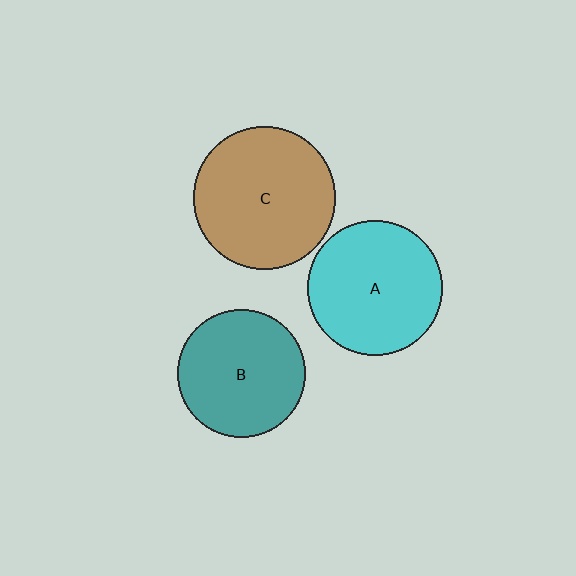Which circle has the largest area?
Circle C (brown).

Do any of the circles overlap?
No, none of the circles overlap.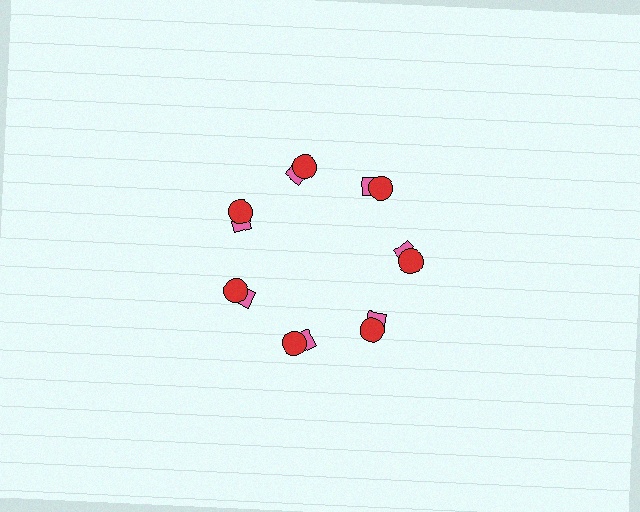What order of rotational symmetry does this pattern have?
This pattern has 7-fold rotational symmetry.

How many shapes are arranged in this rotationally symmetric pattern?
There are 14 shapes, arranged in 7 groups of 2.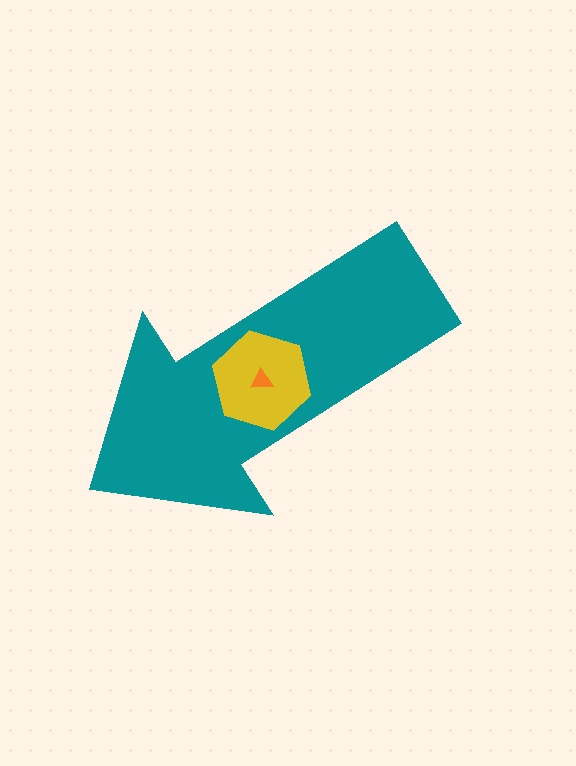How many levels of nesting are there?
3.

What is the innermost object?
The orange triangle.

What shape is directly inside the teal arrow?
The yellow hexagon.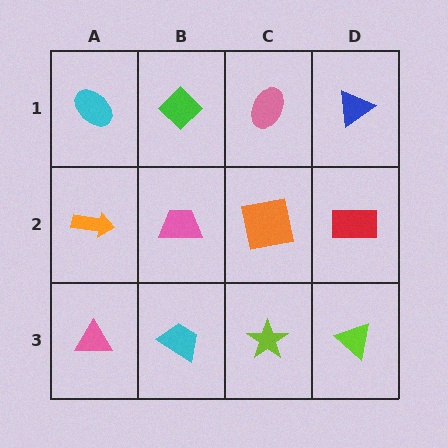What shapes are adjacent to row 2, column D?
A blue triangle (row 1, column D), a lime triangle (row 3, column D), an orange square (row 2, column C).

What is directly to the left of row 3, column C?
A cyan trapezoid.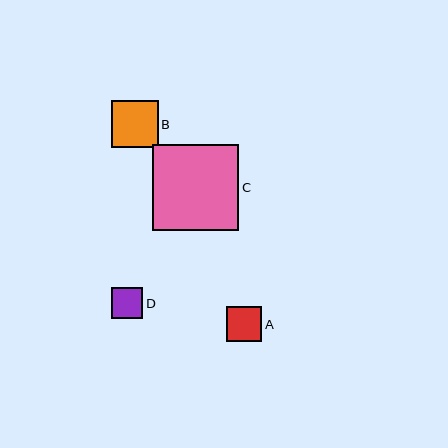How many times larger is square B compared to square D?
Square B is approximately 1.5 times the size of square D.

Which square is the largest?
Square C is the largest with a size of approximately 86 pixels.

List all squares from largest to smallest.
From largest to smallest: C, B, A, D.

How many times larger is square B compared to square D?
Square B is approximately 1.5 times the size of square D.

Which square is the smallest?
Square D is the smallest with a size of approximately 31 pixels.